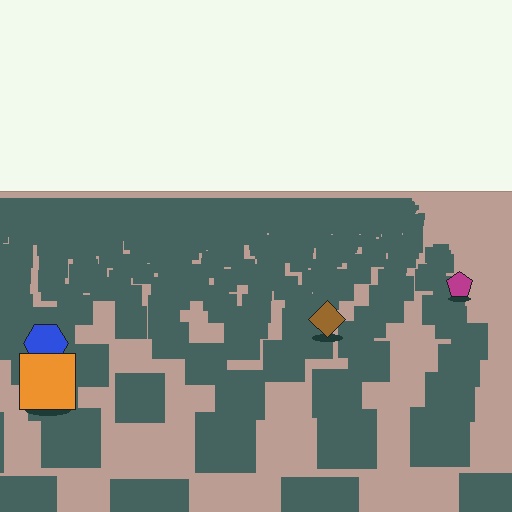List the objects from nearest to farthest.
From nearest to farthest: the orange square, the blue hexagon, the brown diamond, the magenta pentagon.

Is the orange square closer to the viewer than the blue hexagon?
Yes. The orange square is closer — you can tell from the texture gradient: the ground texture is coarser near it.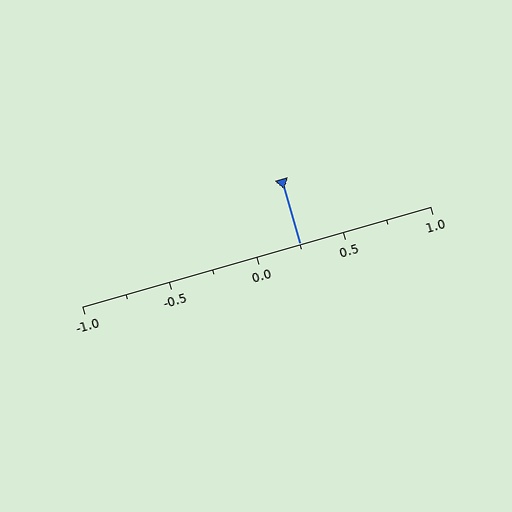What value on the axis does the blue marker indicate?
The marker indicates approximately 0.25.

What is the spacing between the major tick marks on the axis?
The major ticks are spaced 0.5 apart.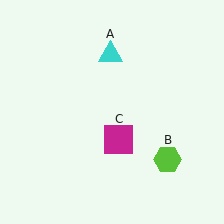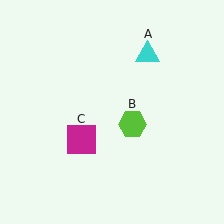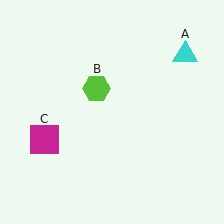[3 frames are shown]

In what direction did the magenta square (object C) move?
The magenta square (object C) moved left.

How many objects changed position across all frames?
3 objects changed position: cyan triangle (object A), lime hexagon (object B), magenta square (object C).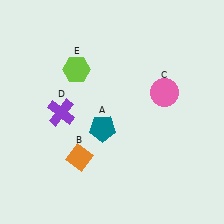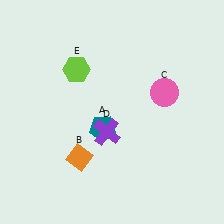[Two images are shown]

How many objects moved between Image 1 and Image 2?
1 object moved between the two images.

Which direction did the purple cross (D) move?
The purple cross (D) moved right.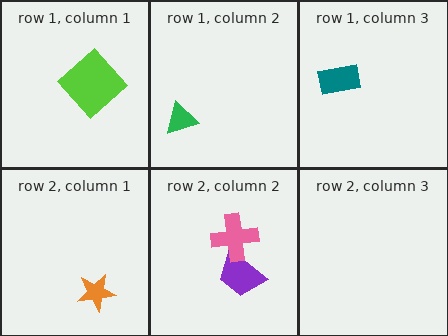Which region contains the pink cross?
The row 2, column 2 region.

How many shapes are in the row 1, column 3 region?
1.